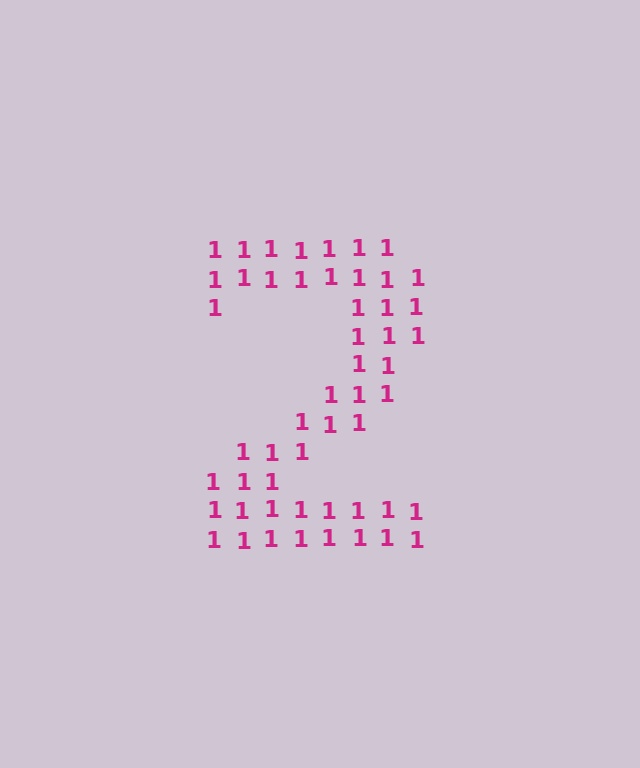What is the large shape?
The large shape is the digit 2.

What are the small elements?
The small elements are digit 1's.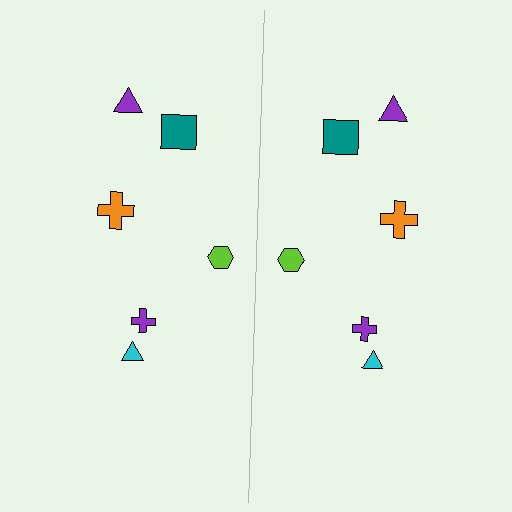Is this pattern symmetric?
Yes, this pattern has bilateral (reflection) symmetry.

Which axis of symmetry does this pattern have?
The pattern has a vertical axis of symmetry running through the center of the image.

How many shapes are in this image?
There are 12 shapes in this image.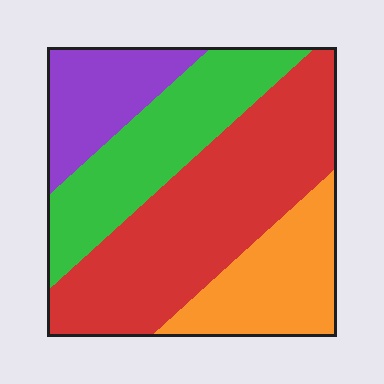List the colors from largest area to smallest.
From largest to smallest: red, green, orange, purple.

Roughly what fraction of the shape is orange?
Orange takes up about one fifth (1/5) of the shape.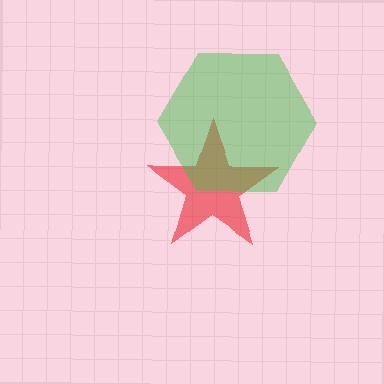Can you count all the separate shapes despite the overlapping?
Yes, there are 2 separate shapes.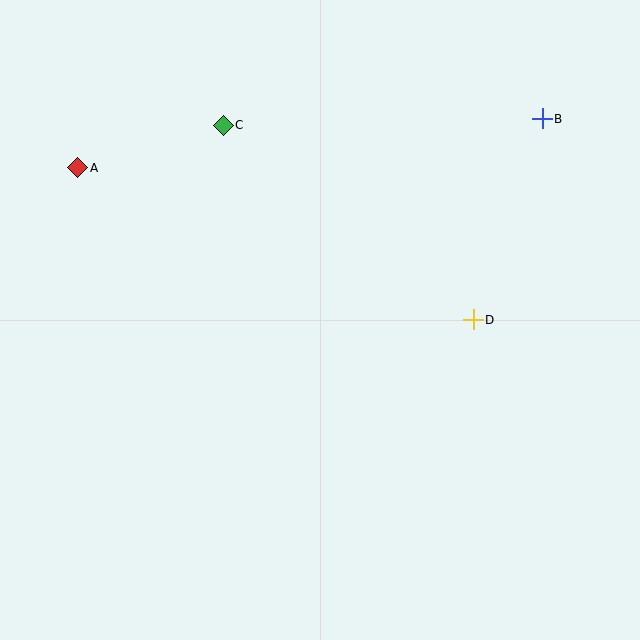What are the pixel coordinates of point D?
Point D is at (473, 320).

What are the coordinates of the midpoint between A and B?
The midpoint between A and B is at (310, 143).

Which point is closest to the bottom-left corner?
Point A is closest to the bottom-left corner.